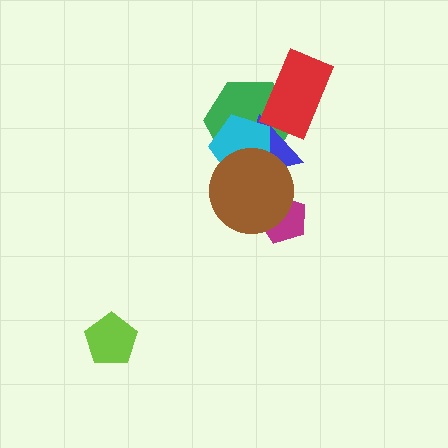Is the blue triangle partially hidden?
Yes, it is partially covered by another shape.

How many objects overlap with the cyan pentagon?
3 objects overlap with the cyan pentagon.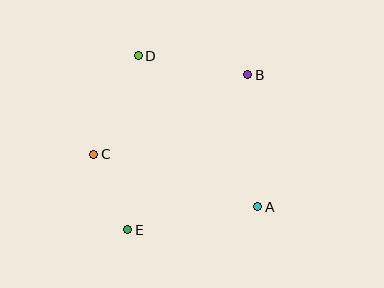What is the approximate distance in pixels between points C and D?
The distance between C and D is approximately 108 pixels.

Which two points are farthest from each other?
Points B and E are farthest from each other.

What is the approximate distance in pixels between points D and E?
The distance between D and E is approximately 174 pixels.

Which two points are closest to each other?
Points C and E are closest to each other.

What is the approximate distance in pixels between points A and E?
The distance between A and E is approximately 132 pixels.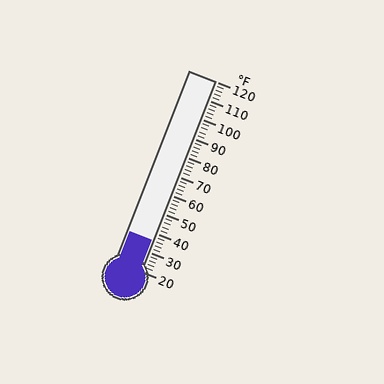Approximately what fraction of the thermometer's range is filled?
The thermometer is filled to approximately 15% of its range.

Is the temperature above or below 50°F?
The temperature is below 50°F.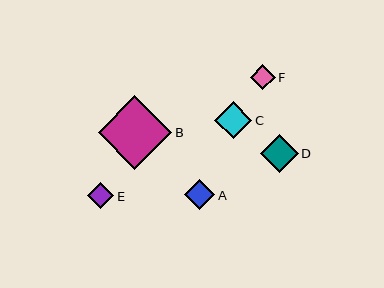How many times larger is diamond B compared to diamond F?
Diamond B is approximately 2.9 times the size of diamond F.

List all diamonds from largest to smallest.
From largest to smallest: B, D, C, A, E, F.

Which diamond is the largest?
Diamond B is the largest with a size of approximately 74 pixels.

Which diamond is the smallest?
Diamond F is the smallest with a size of approximately 25 pixels.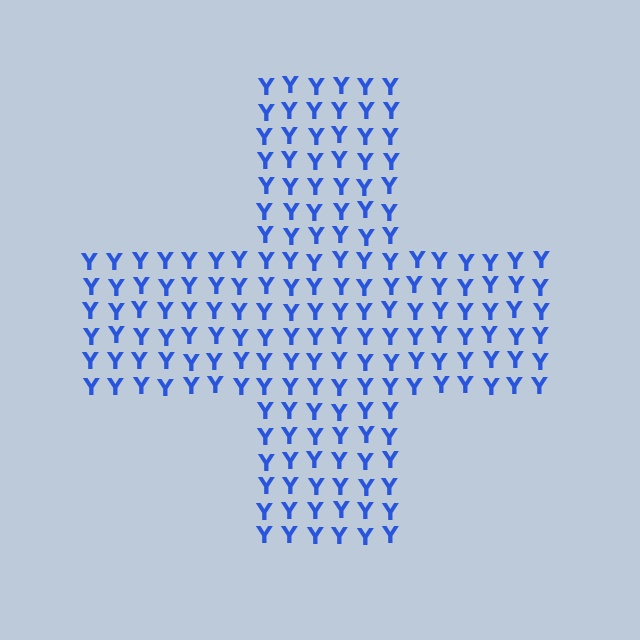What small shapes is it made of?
It is made of small letter Y's.